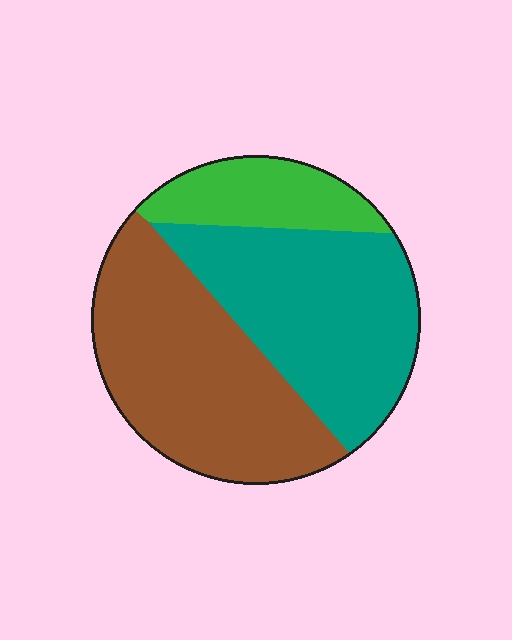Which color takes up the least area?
Green, at roughly 15%.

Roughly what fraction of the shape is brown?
Brown covers 43% of the shape.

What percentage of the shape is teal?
Teal covers roughly 40% of the shape.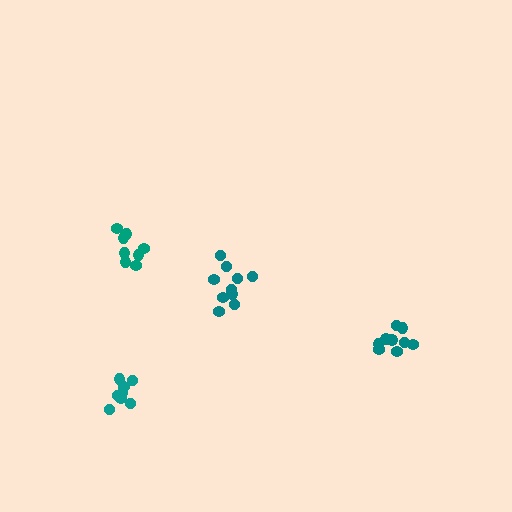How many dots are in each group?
Group 1: 8 dots, Group 2: 8 dots, Group 3: 9 dots, Group 4: 10 dots (35 total).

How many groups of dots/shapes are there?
There are 4 groups.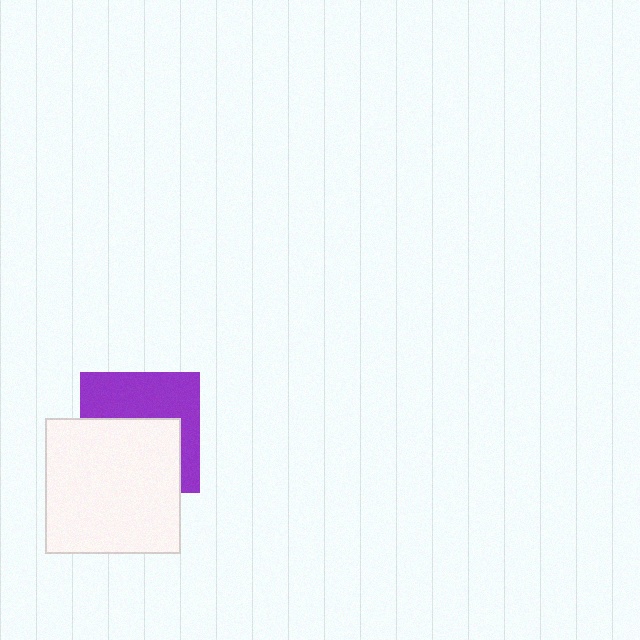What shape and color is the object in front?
The object in front is a white square.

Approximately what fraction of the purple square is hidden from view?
Roughly 53% of the purple square is hidden behind the white square.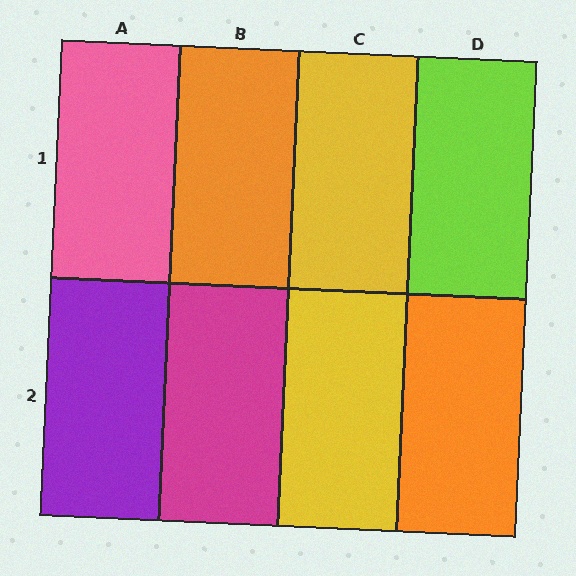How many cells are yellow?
2 cells are yellow.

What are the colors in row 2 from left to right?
Purple, magenta, yellow, orange.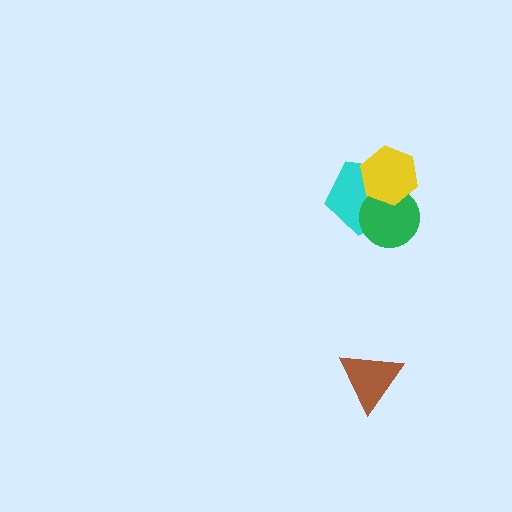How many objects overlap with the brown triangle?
0 objects overlap with the brown triangle.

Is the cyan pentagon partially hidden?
Yes, it is partially covered by another shape.